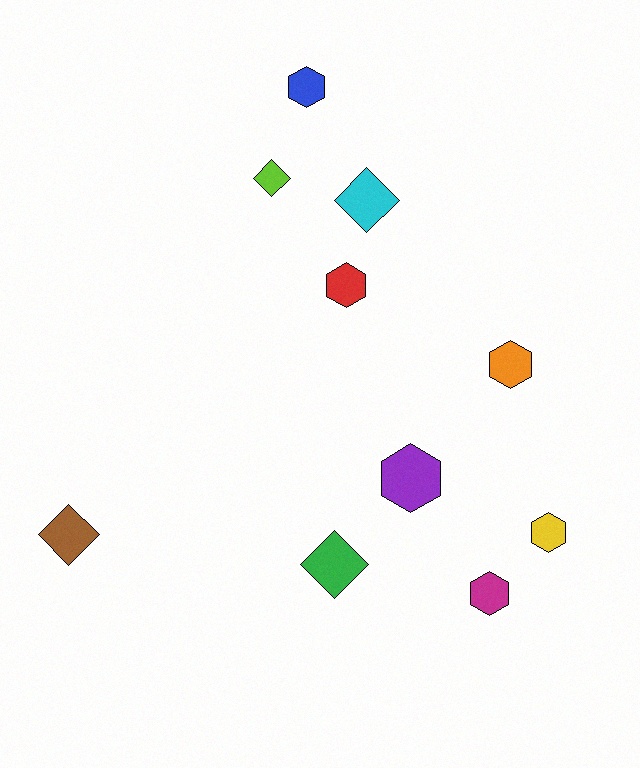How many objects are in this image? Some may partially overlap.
There are 10 objects.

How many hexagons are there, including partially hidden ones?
There are 6 hexagons.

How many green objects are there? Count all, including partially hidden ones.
There is 1 green object.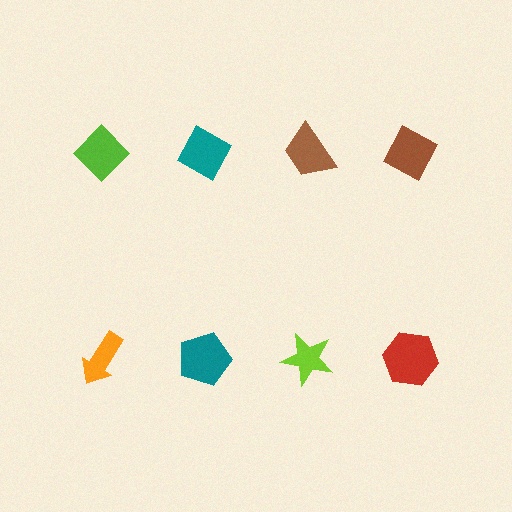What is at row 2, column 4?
A red hexagon.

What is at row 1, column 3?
A brown trapezoid.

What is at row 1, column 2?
A teal diamond.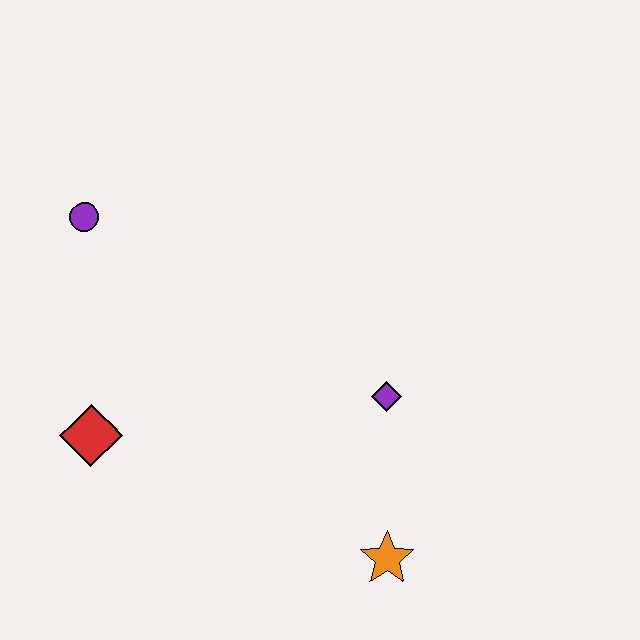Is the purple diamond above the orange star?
Yes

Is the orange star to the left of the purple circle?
No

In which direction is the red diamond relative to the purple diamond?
The red diamond is to the left of the purple diamond.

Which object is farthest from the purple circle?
The orange star is farthest from the purple circle.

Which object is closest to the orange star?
The purple diamond is closest to the orange star.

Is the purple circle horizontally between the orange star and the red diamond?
No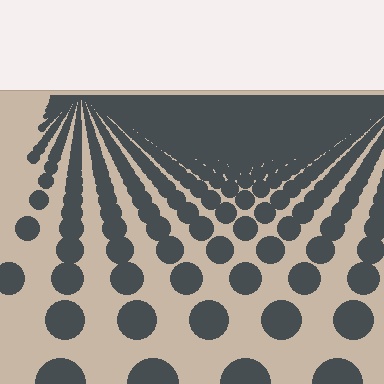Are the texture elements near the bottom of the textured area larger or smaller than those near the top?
Larger. Near the bottom, elements are closer to the viewer and appear at a bigger on-screen size.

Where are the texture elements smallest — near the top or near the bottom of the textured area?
Near the top.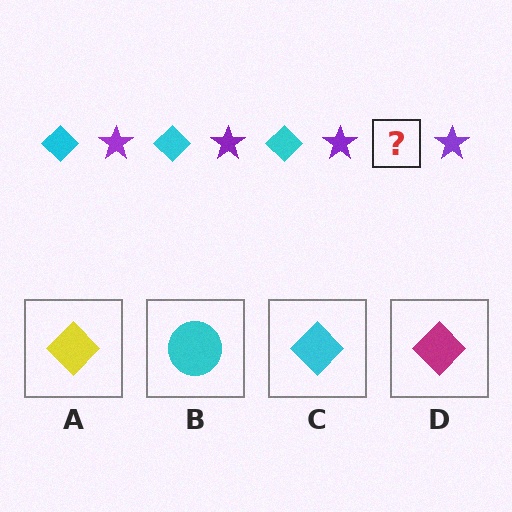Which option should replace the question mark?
Option C.